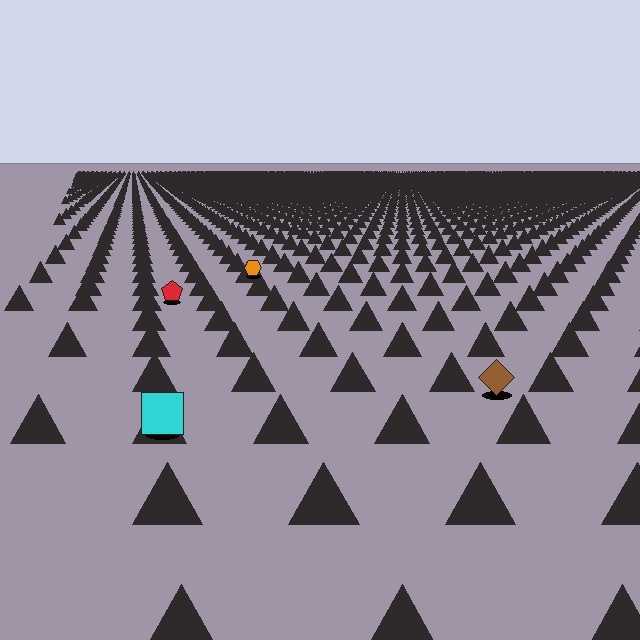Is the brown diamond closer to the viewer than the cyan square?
No. The cyan square is closer — you can tell from the texture gradient: the ground texture is coarser near it.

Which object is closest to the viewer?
The cyan square is closest. The texture marks near it are larger and more spread out.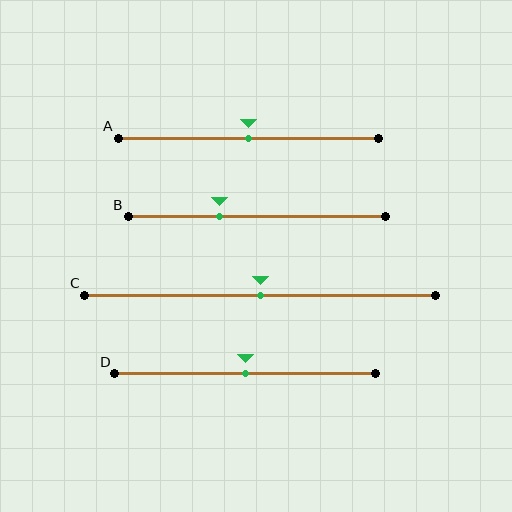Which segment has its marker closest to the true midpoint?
Segment A has its marker closest to the true midpoint.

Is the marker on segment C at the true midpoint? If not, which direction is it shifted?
Yes, the marker on segment C is at the true midpoint.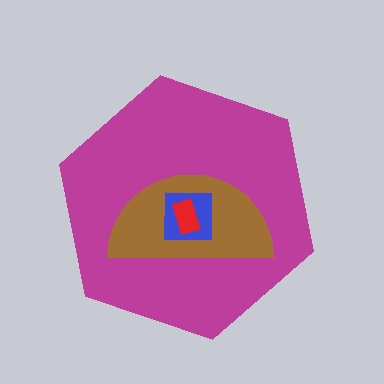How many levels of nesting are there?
4.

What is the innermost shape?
The red rectangle.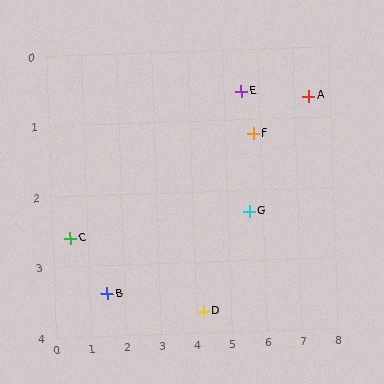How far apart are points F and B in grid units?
Points F and B are about 4.8 grid units apart.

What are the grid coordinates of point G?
Point G is at approximately (5.6, 2.3).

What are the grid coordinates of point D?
Point D is at approximately (4.2, 3.7).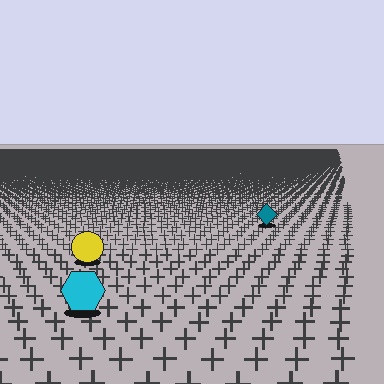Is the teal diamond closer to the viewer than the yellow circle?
No. The yellow circle is closer — you can tell from the texture gradient: the ground texture is coarser near it.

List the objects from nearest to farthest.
From nearest to farthest: the cyan hexagon, the yellow circle, the teal diamond.